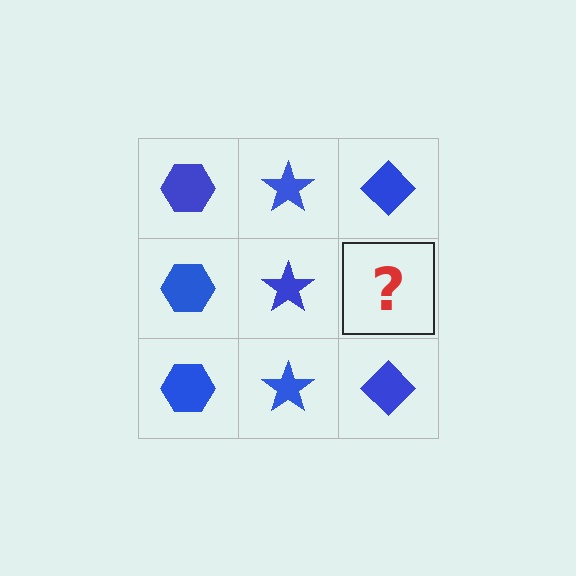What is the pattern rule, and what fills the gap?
The rule is that each column has a consistent shape. The gap should be filled with a blue diamond.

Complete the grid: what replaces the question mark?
The question mark should be replaced with a blue diamond.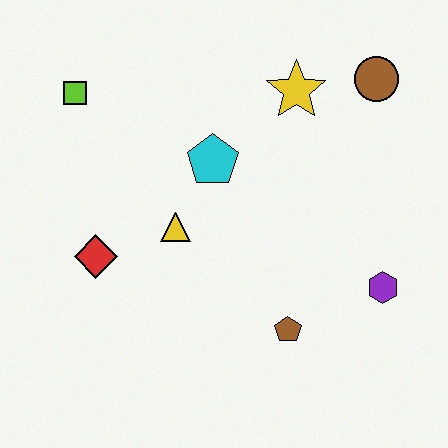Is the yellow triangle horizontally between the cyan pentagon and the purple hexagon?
No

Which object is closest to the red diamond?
The yellow triangle is closest to the red diamond.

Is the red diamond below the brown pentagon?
No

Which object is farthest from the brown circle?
The red diamond is farthest from the brown circle.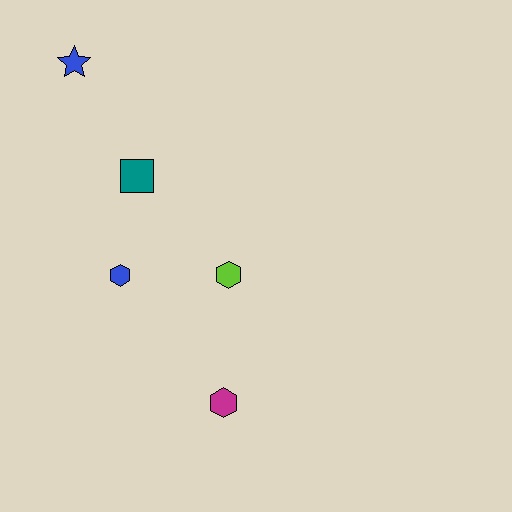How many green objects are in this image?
There are no green objects.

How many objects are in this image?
There are 5 objects.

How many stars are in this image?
There is 1 star.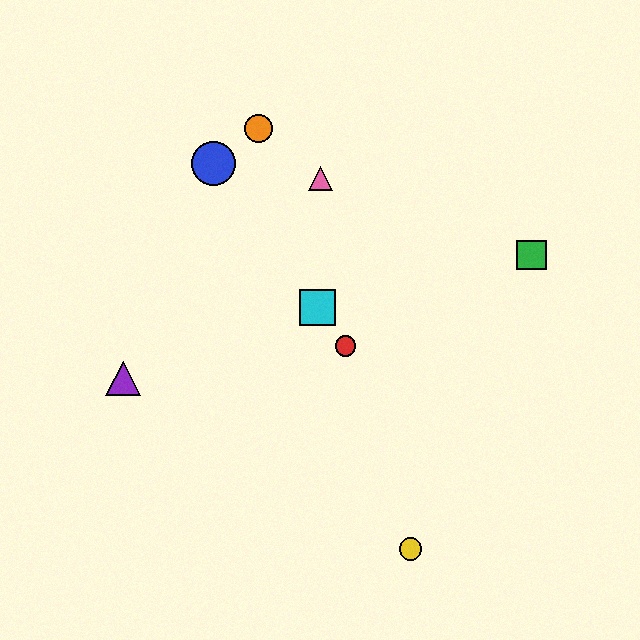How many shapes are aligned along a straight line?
3 shapes (the red circle, the blue circle, the cyan square) are aligned along a straight line.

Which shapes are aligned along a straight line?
The red circle, the blue circle, the cyan square are aligned along a straight line.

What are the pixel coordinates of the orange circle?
The orange circle is at (258, 129).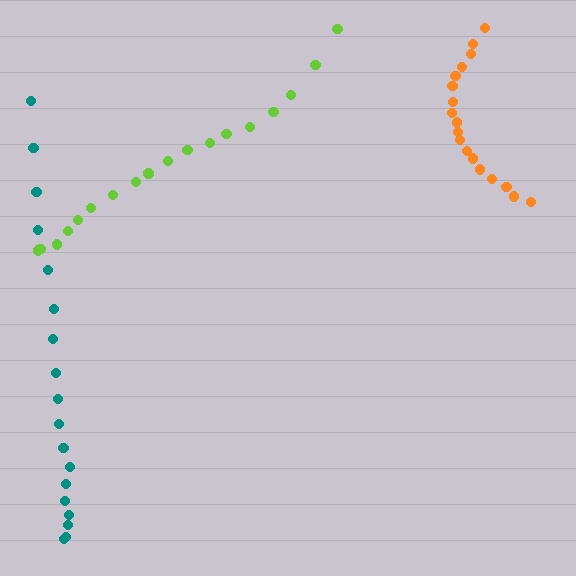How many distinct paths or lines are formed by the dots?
There are 3 distinct paths.